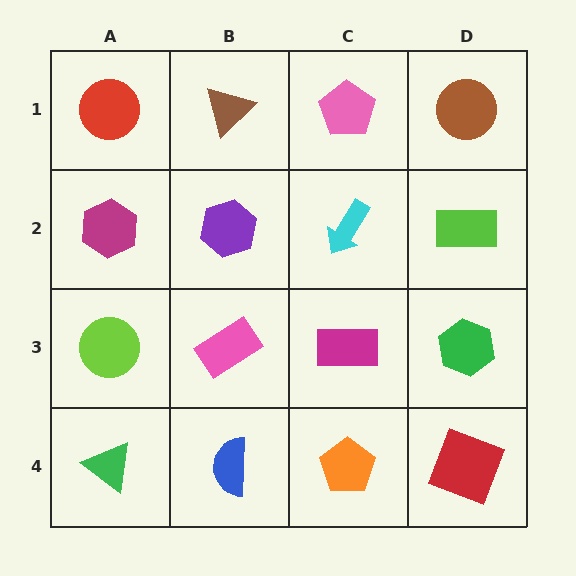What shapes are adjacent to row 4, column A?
A lime circle (row 3, column A), a blue semicircle (row 4, column B).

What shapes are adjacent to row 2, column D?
A brown circle (row 1, column D), a green hexagon (row 3, column D), a cyan arrow (row 2, column C).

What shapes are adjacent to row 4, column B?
A pink rectangle (row 3, column B), a green triangle (row 4, column A), an orange pentagon (row 4, column C).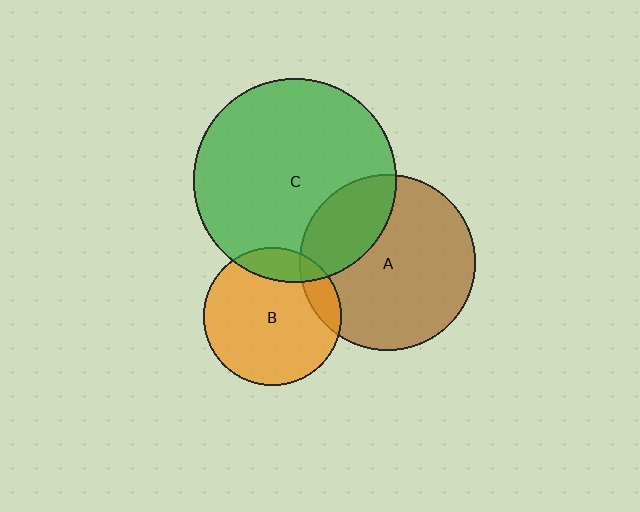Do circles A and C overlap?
Yes.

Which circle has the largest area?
Circle C (green).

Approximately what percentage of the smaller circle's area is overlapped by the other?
Approximately 25%.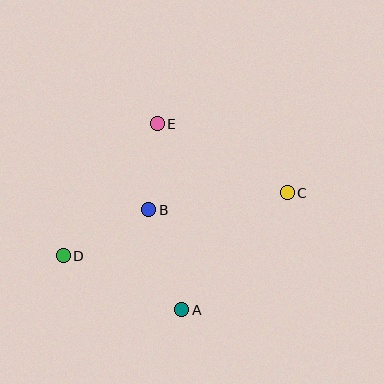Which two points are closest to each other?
Points B and E are closest to each other.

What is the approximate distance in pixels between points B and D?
The distance between B and D is approximately 97 pixels.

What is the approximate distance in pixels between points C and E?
The distance between C and E is approximately 147 pixels.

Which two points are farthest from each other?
Points C and D are farthest from each other.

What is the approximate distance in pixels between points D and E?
The distance between D and E is approximately 162 pixels.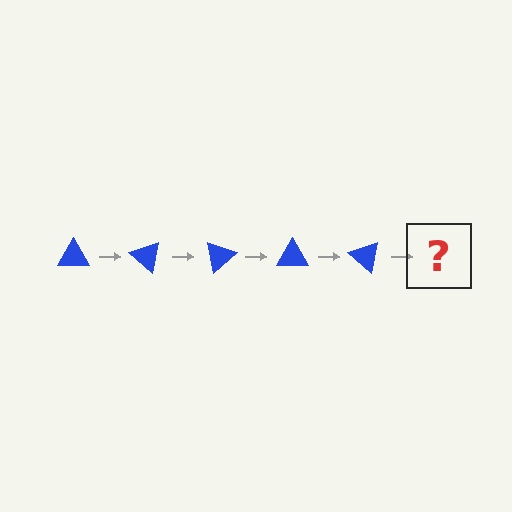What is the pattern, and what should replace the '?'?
The pattern is that the triangle rotates 40 degrees each step. The '?' should be a blue triangle rotated 200 degrees.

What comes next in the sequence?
The next element should be a blue triangle rotated 200 degrees.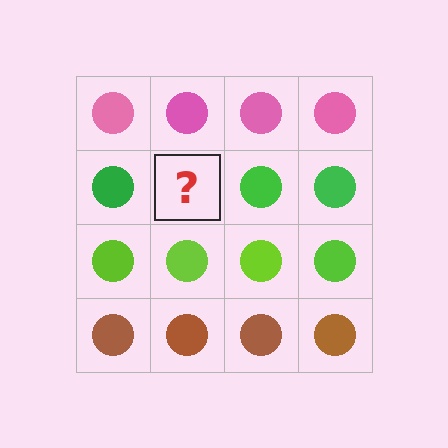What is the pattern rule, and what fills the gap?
The rule is that each row has a consistent color. The gap should be filled with a green circle.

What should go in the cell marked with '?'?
The missing cell should contain a green circle.